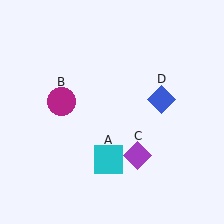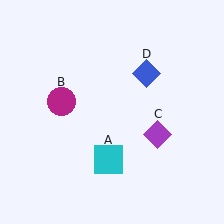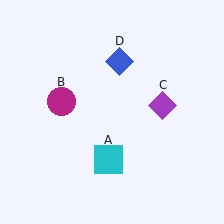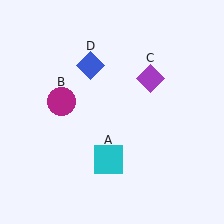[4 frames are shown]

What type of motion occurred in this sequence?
The purple diamond (object C), blue diamond (object D) rotated counterclockwise around the center of the scene.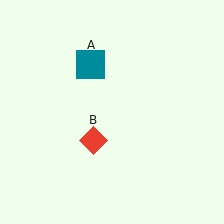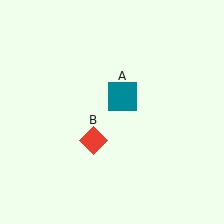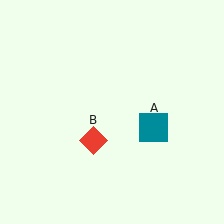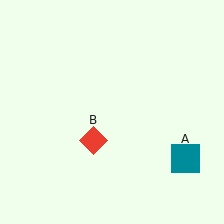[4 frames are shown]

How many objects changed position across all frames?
1 object changed position: teal square (object A).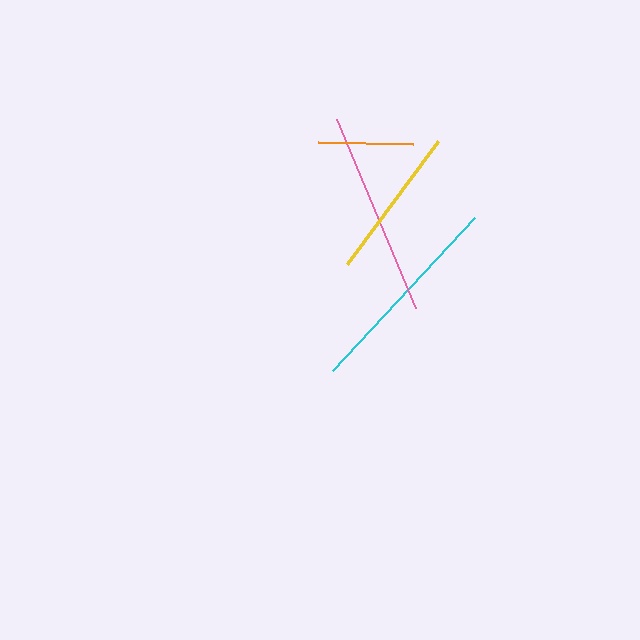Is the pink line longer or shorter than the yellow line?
The pink line is longer than the yellow line.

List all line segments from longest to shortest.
From longest to shortest: cyan, pink, yellow, orange.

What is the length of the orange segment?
The orange segment is approximately 95 pixels long.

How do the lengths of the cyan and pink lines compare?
The cyan and pink lines are approximately the same length.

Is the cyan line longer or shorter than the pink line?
The cyan line is longer than the pink line.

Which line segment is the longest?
The cyan line is the longest at approximately 209 pixels.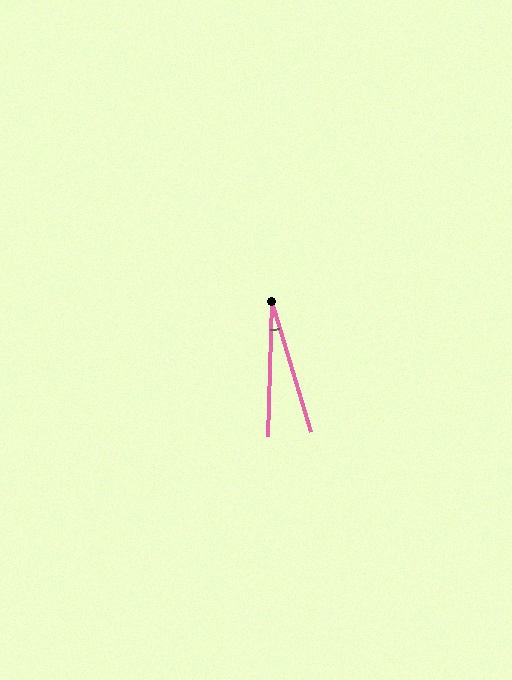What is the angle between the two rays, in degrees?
Approximately 18 degrees.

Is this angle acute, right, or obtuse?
It is acute.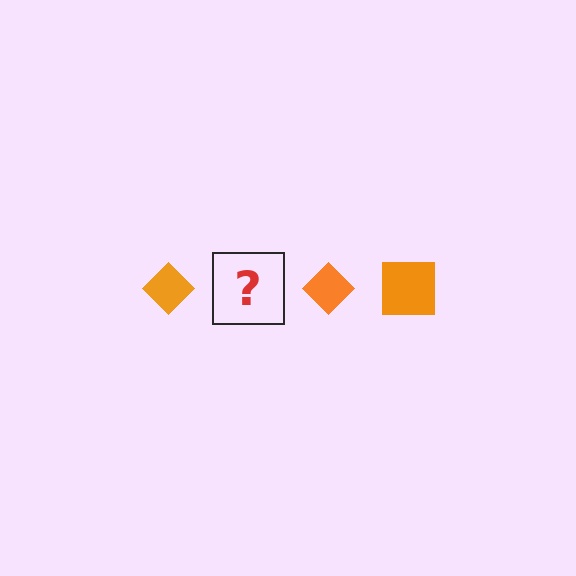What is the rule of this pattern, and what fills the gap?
The rule is that the pattern cycles through diamond, square shapes in orange. The gap should be filled with an orange square.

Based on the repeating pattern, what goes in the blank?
The blank should be an orange square.